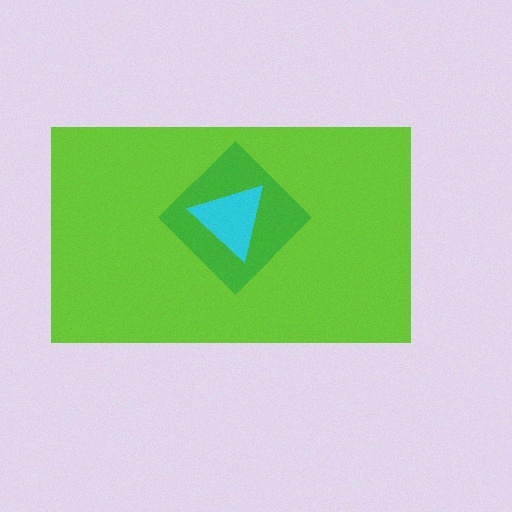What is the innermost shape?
The cyan triangle.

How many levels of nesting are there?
3.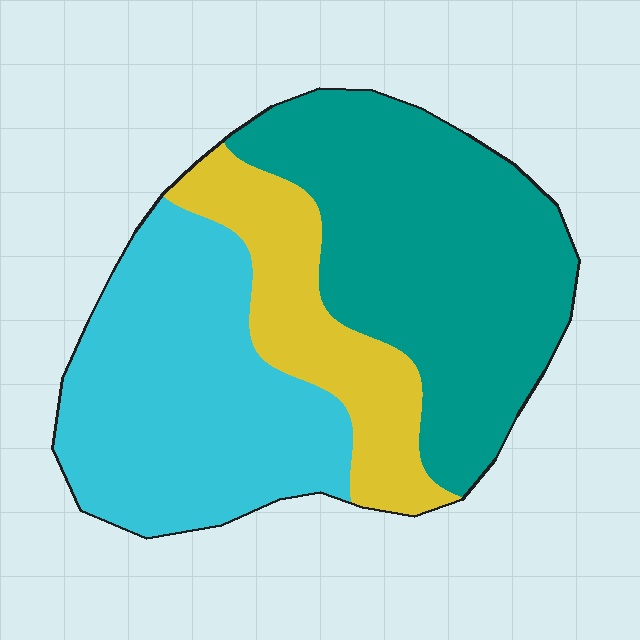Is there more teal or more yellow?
Teal.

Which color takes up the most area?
Teal, at roughly 45%.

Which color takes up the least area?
Yellow, at roughly 20%.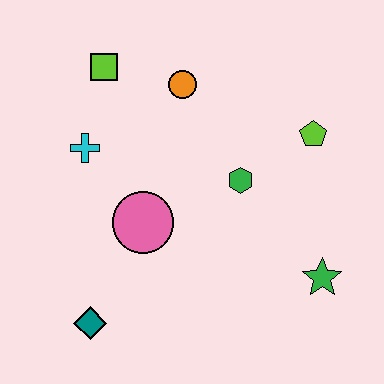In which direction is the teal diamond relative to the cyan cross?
The teal diamond is below the cyan cross.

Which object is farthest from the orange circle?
The teal diamond is farthest from the orange circle.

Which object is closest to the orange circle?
The lime square is closest to the orange circle.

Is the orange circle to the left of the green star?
Yes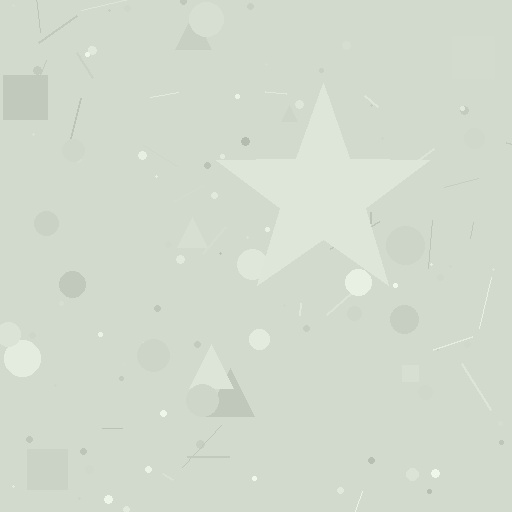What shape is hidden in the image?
A star is hidden in the image.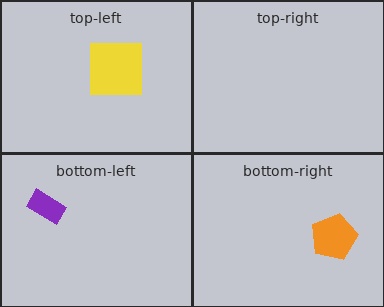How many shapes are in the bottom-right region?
1.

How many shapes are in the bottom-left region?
1.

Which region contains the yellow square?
The top-left region.